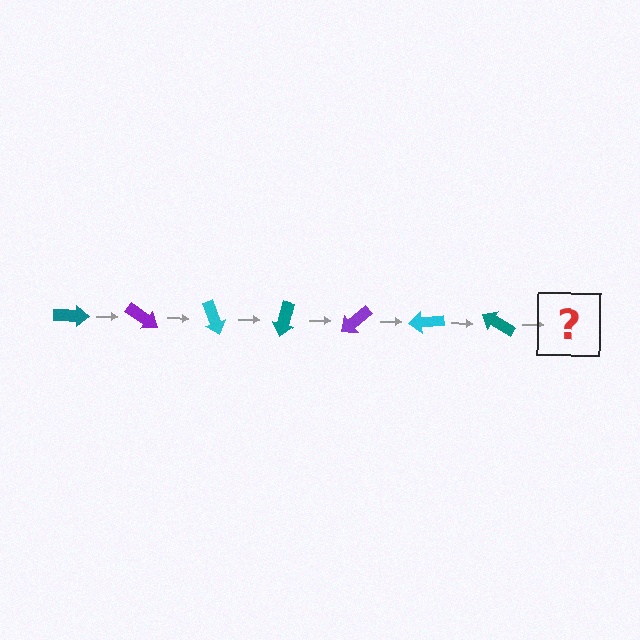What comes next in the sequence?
The next element should be a purple arrow, rotated 245 degrees from the start.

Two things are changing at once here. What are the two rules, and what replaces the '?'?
The two rules are that it rotates 35 degrees each step and the color cycles through teal, purple, and cyan. The '?' should be a purple arrow, rotated 245 degrees from the start.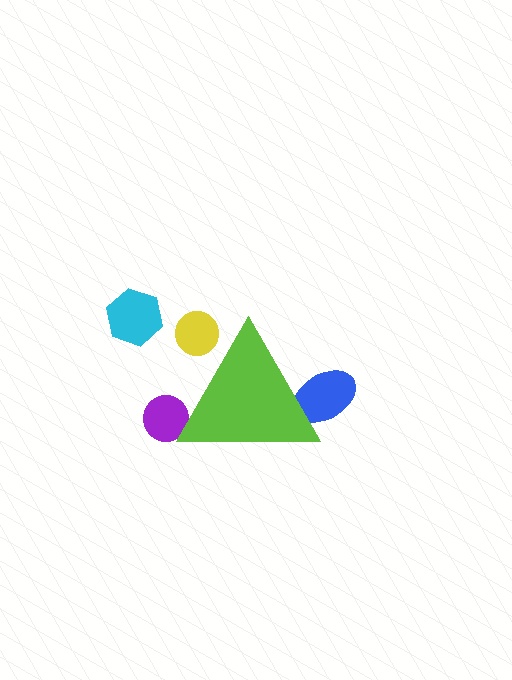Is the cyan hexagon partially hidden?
No, the cyan hexagon is fully visible.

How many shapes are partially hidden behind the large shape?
3 shapes are partially hidden.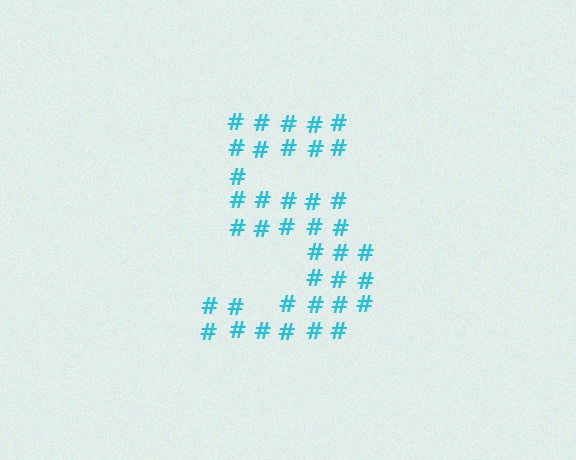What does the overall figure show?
The overall figure shows the digit 5.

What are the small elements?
The small elements are hash symbols.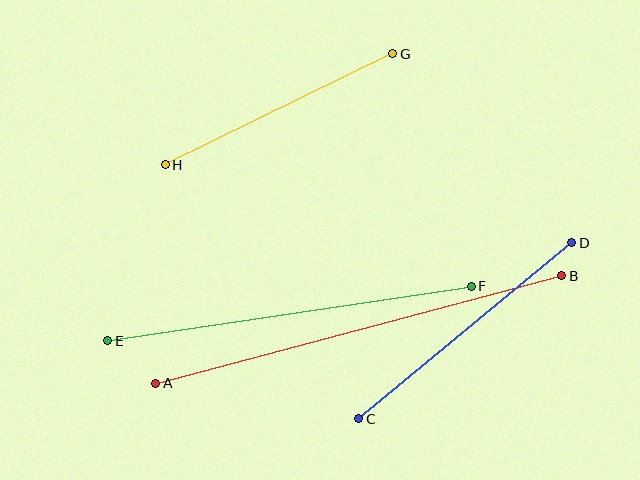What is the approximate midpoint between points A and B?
The midpoint is at approximately (359, 329) pixels.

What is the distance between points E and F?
The distance is approximately 368 pixels.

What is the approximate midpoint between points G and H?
The midpoint is at approximately (279, 109) pixels.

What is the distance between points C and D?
The distance is approximately 276 pixels.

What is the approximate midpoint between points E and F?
The midpoint is at approximately (289, 313) pixels.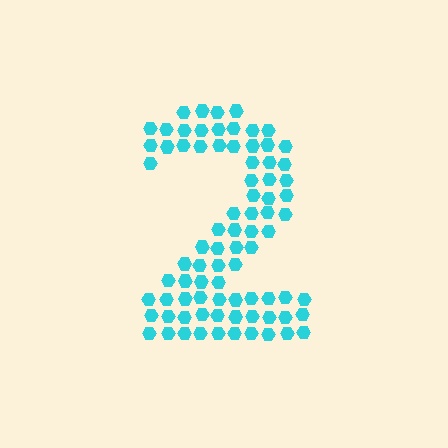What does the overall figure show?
The overall figure shows the digit 2.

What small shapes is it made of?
It is made of small hexagons.